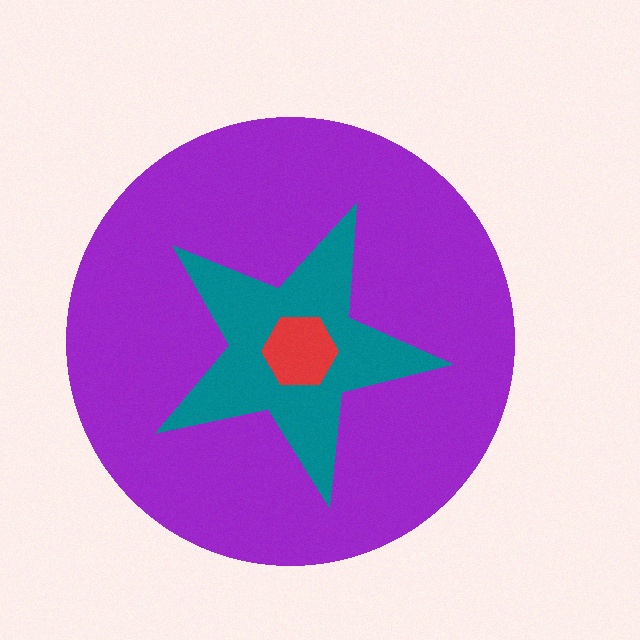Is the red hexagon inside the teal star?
Yes.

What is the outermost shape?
The purple circle.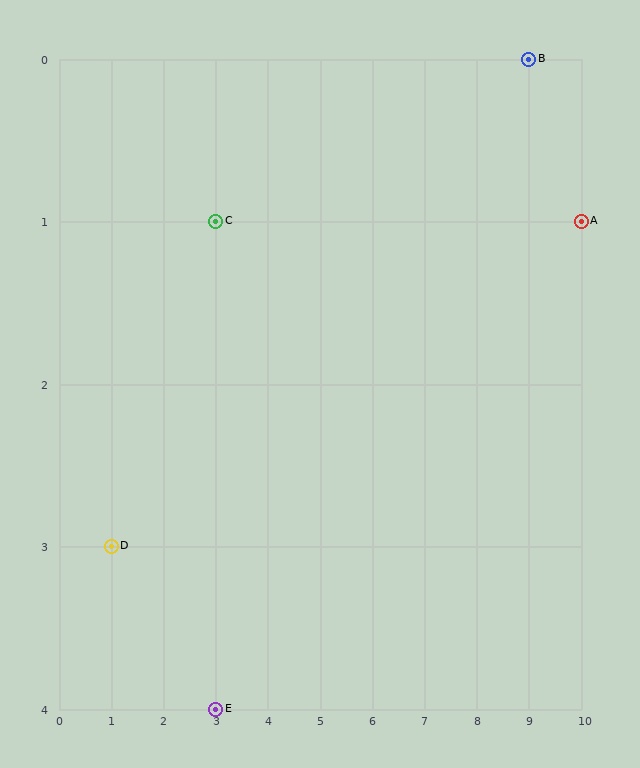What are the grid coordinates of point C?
Point C is at grid coordinates (3, 1).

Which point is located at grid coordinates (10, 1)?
Point A is at (10, 1).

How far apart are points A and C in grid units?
Points A and C are 7 columns apart.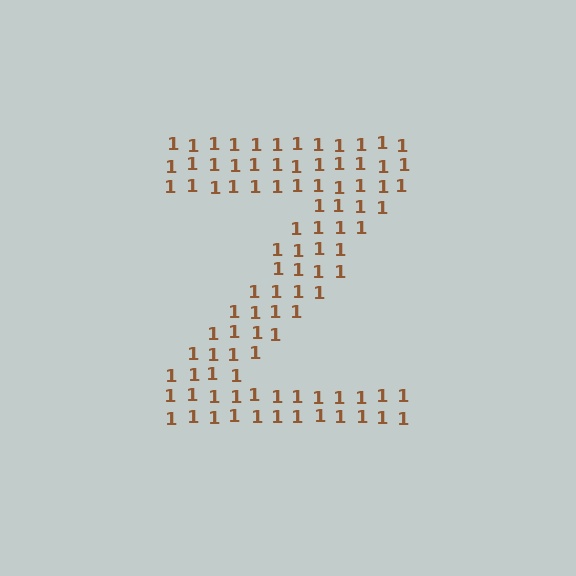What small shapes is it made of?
It is made of small digit 1's.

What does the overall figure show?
The overall figure shows the letter Z.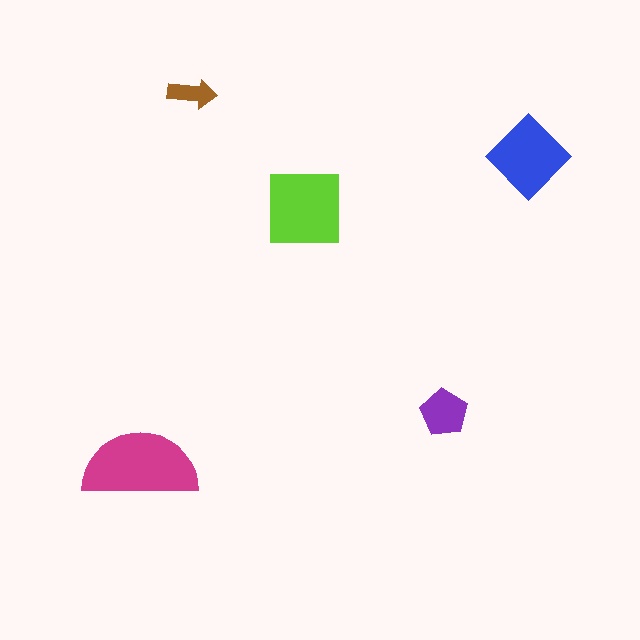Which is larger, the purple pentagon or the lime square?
The lime square.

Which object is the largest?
The magenta semicircle.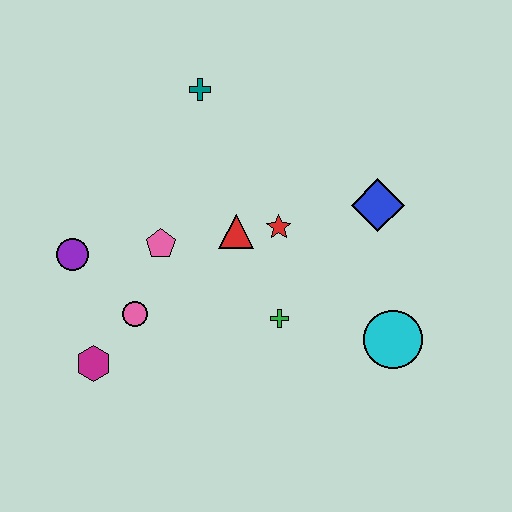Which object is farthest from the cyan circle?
The purple circle is farthest from the cyan circle.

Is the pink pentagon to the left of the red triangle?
Yes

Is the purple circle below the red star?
Yes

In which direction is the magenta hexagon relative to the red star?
The magenta hexagon is to the left of the red star.